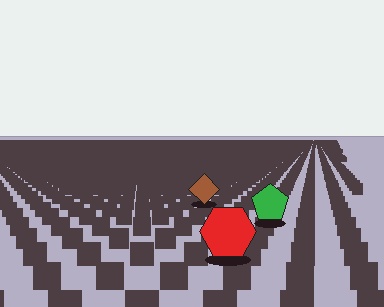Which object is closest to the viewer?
The red hexagon is closest. The texture marks near it are larger and more spread out.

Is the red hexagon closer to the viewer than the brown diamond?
Yes. The red hexagon is closer — you can tell from the texture gradient: the ground texture is coarser near it.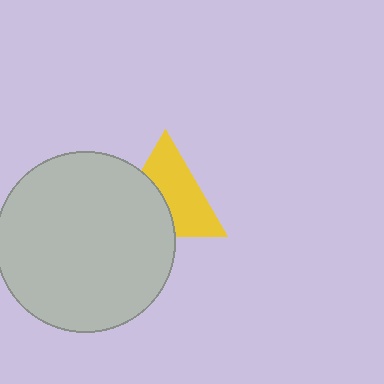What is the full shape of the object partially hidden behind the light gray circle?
The partially hidden object is a yellow triangle.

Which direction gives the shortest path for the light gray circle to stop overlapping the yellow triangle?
Moving toward the lower-left gives the shortest separation.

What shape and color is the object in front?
The object in front is a light gray circle.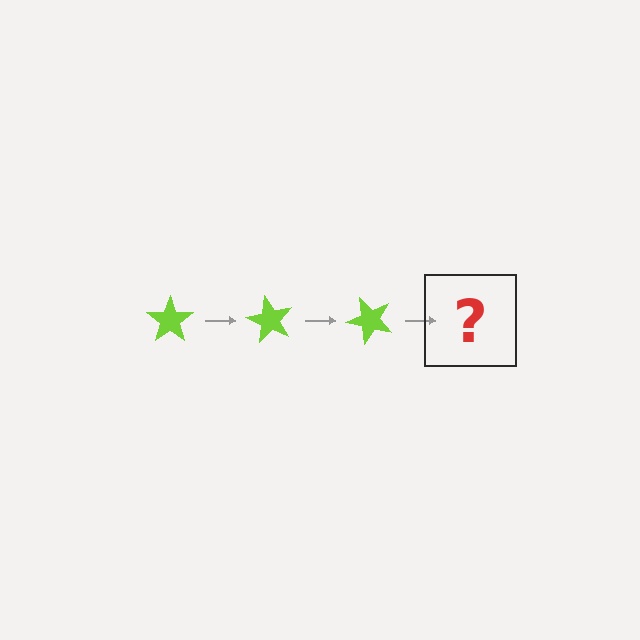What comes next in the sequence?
The next element should be a lime star rotated 180 degrees.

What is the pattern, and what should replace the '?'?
The pattern is that the star rotates 60 degrees each step. The '?' should be a lime star rotated 180 degrees.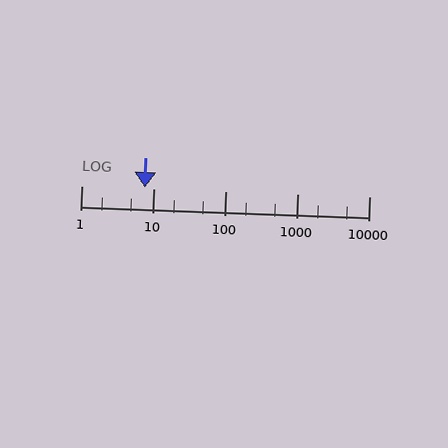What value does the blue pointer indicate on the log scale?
The pointer indicates approximately 7.6.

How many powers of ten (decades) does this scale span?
The scale spans 4 decades, from 1 to 10000.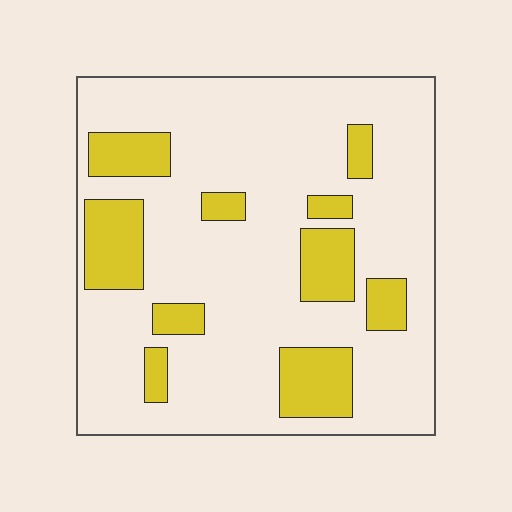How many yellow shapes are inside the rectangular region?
10.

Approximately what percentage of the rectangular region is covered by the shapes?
Approximately 20%.